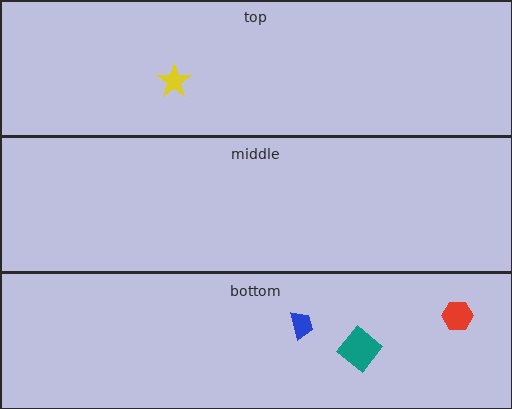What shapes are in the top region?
The yellow star.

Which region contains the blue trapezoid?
The bottom region.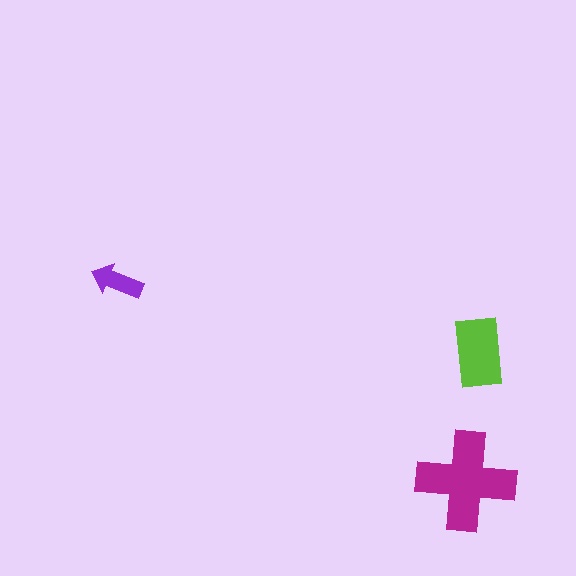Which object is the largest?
The magenta cross.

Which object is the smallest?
The purple arrow.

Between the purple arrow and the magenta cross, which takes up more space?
The magenta cross.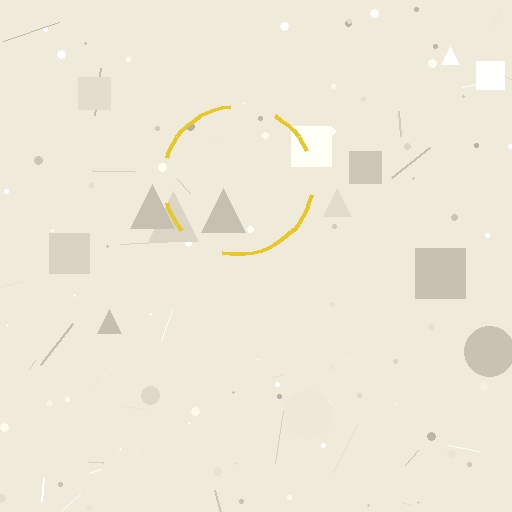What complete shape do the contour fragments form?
The contour fragments form a circle.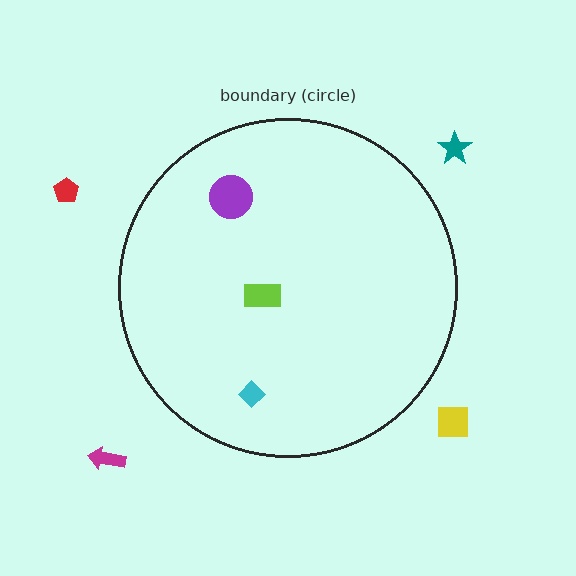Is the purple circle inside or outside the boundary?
Inside.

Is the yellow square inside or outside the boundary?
Outside.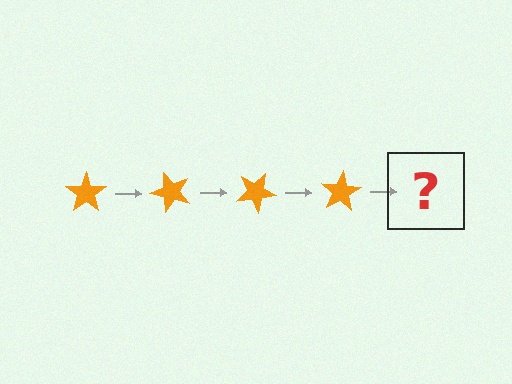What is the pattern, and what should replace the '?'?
The pattern is that the star rotates 50 degrees each step. The '?' should be an orange star rotated 200 degrees.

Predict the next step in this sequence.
The next step is an orange star rotated 200 degrees.